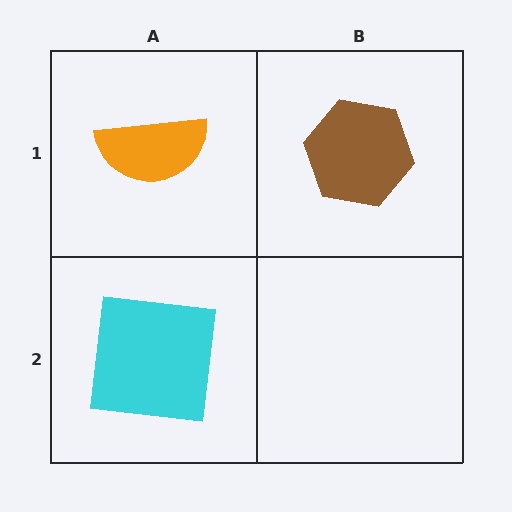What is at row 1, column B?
A brown hexagon.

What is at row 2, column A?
A cyan square.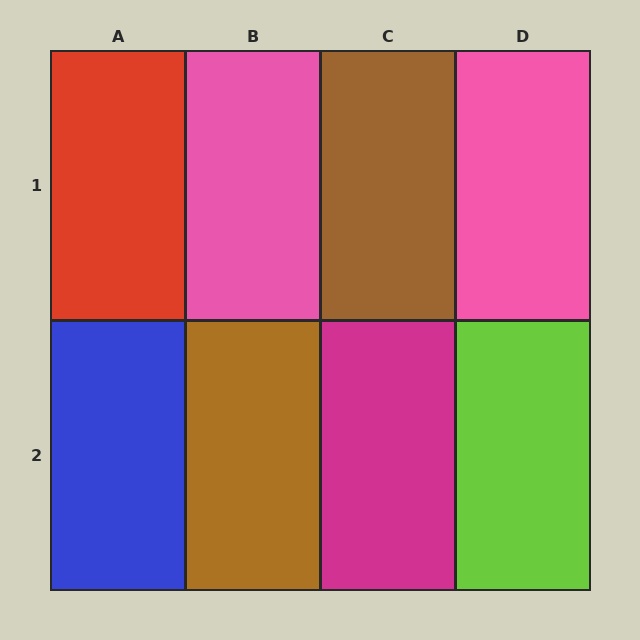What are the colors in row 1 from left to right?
Red, pink, brown, pink.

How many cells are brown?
2 cells are brown.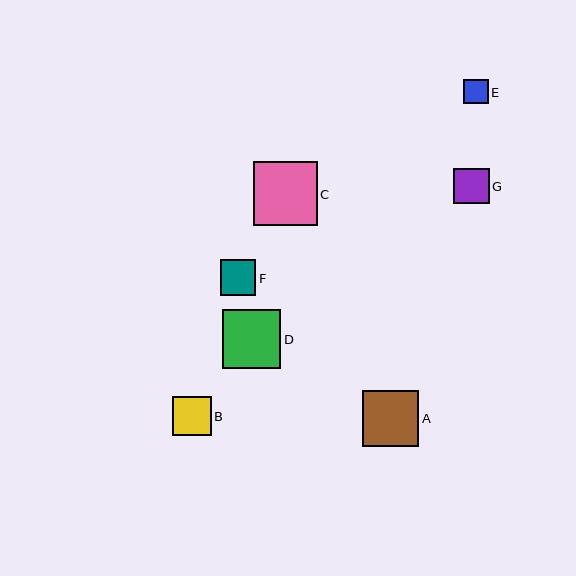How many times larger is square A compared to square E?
Square A is approximately 2.3 times the size of square E.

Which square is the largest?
Square C is the largest with a size of approximately 64 pixels.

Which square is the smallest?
Square E is the smallest with a size of approximately 24 pixels.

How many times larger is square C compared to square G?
Square C is approximately 1.8 times the size of square G.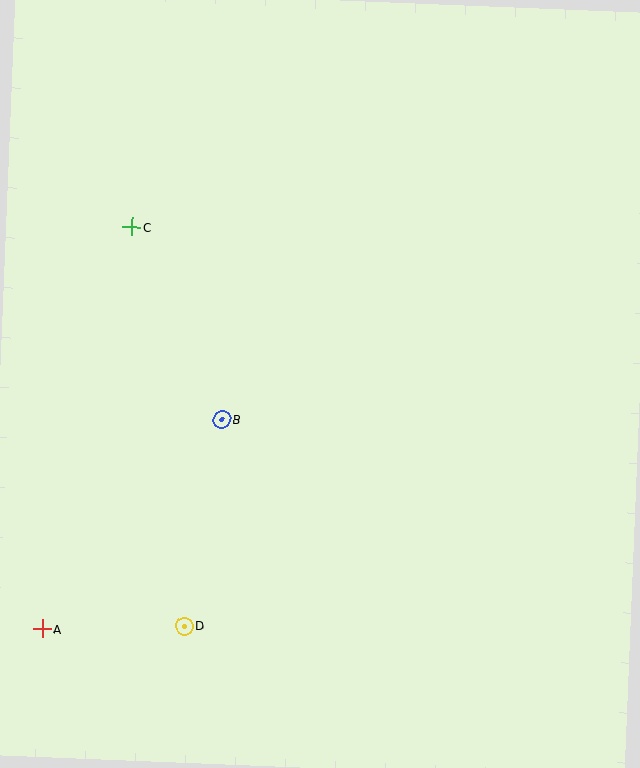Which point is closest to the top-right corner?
Point C is closest to the top-right corner.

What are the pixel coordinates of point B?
Point B is at (222, 419).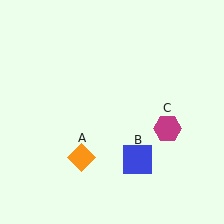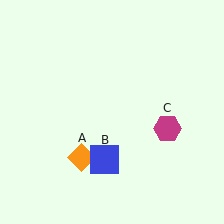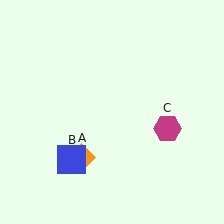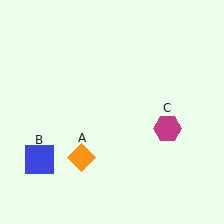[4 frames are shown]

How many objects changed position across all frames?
1 object changed position: blue square (object B).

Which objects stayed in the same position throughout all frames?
Orange diamond (object A) and magenta hexagon (object C) remained stationary.